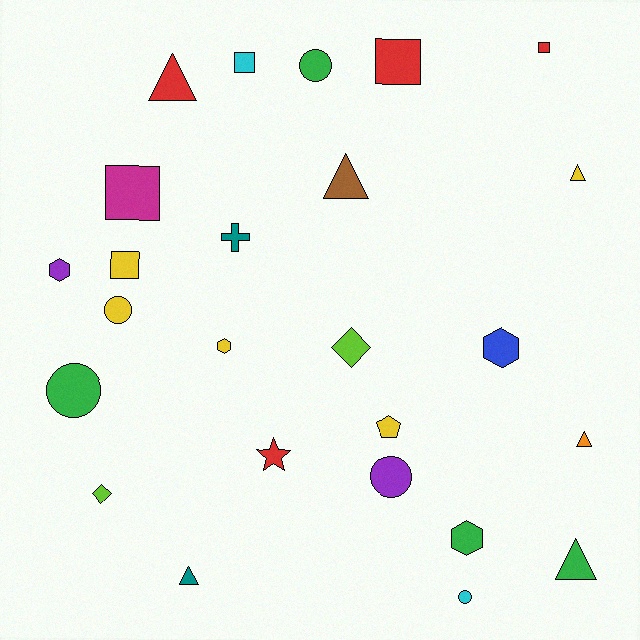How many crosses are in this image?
There is 1 cross.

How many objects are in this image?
There are 25 objects.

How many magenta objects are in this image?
There is 1 magenta object.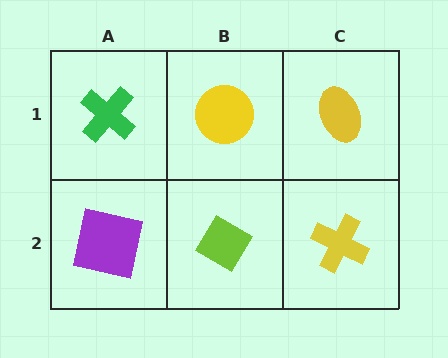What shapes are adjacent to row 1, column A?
A purple square (row 2, column A), a yellow circle (row 1, column B).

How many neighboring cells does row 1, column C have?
2.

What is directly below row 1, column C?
A yellow cross.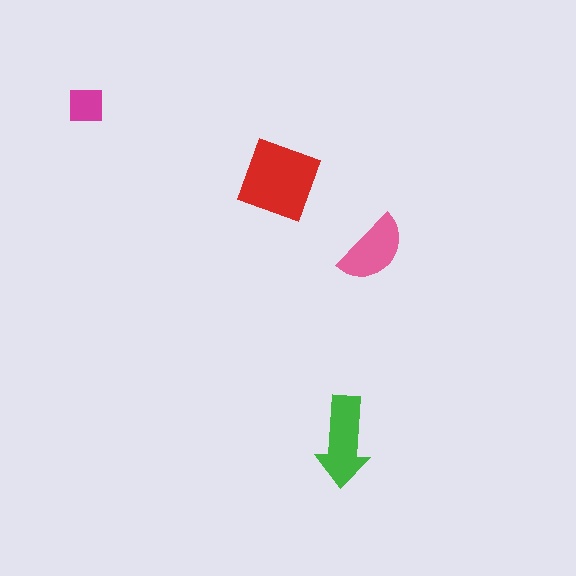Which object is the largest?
The red diamond.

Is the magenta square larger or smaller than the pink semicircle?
Smaller.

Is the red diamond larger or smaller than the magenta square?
Larger.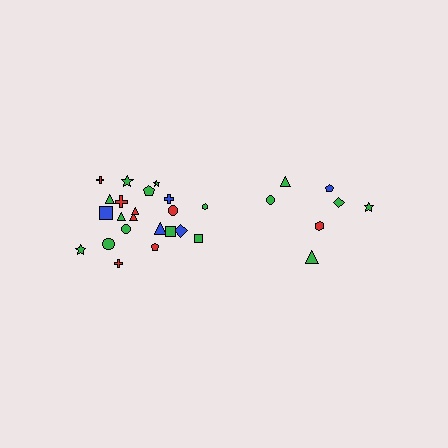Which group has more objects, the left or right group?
The left group.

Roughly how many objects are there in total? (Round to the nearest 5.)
Roughly 30 objects in total.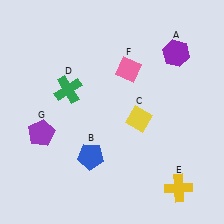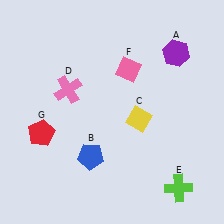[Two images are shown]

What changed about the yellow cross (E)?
In Image 1, E is yellow. In Image 2, it changed to lime.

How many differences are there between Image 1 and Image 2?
There are 3 differences between the two images.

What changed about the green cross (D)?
In Image 1, D is green. In Image 2, it changed to pink.